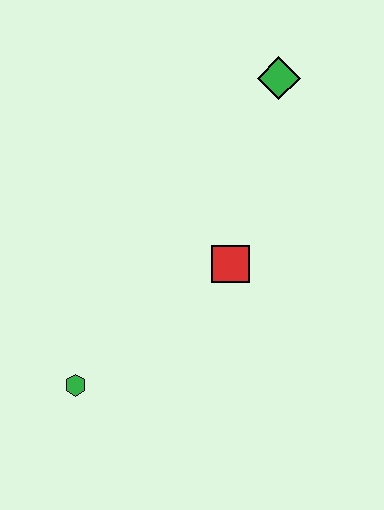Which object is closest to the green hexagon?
The red square is closest to the green hexagon.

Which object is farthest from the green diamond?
The green hexagon is farthest from the green diamond.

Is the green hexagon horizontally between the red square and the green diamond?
No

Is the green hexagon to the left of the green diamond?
Yes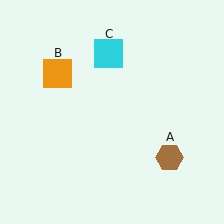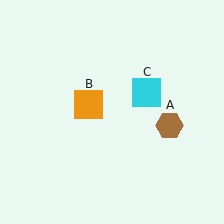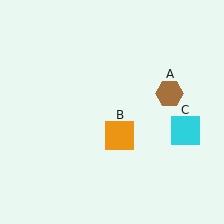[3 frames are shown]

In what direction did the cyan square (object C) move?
The cyan square (object C) moved down and to the right.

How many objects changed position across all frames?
3 objects changed position: brown hexagon (object A), orange square (object B), cyan square (object C).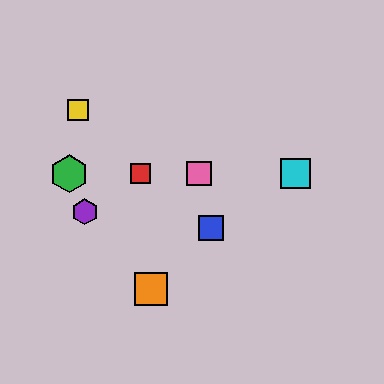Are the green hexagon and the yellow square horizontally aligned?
No, the green hexagon is at y≈174 and the yellow square is at y≈110.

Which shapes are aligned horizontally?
The red square, the green hexagon, the cyan square, the pink square are aligned horizontally.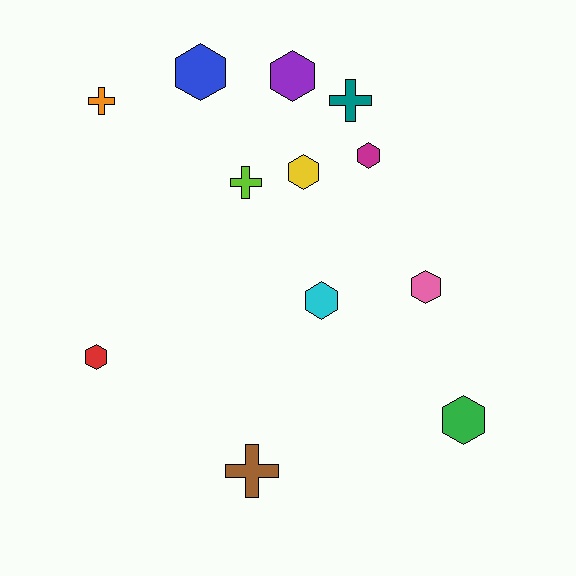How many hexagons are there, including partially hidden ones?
There are 8 hexagons.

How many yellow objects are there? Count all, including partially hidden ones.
There is 1 yellow object.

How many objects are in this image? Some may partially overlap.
There are 12 objects.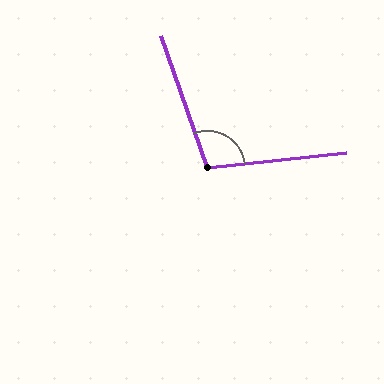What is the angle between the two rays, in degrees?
Approximately 103 degrees.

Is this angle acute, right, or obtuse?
It is obtuse.